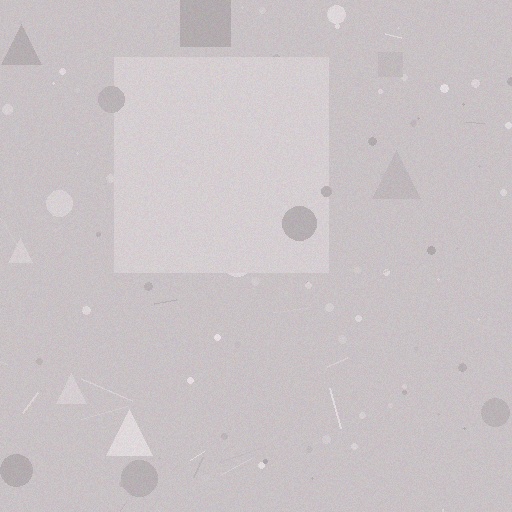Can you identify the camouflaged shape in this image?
The camouflaged shape is a square.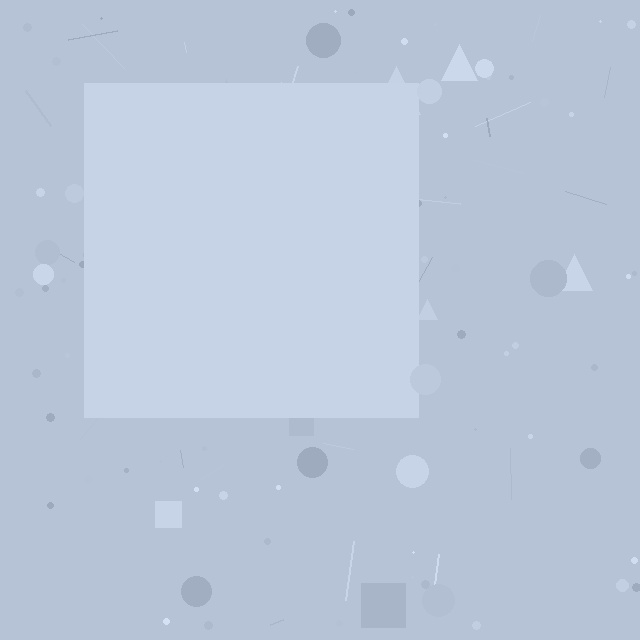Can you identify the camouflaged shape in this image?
The camouflaged shape is a square.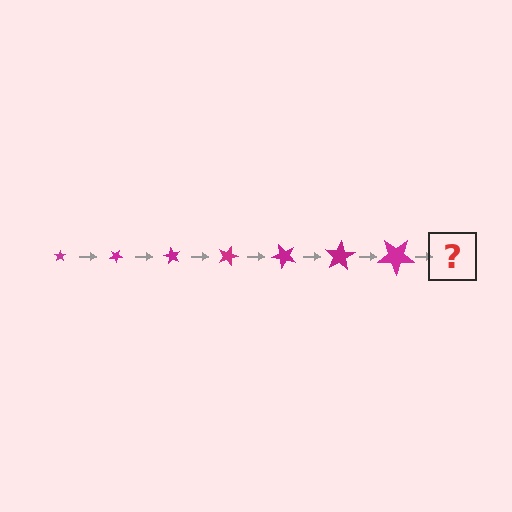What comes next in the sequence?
The next element should be a star, larger than the previous one and rotated 210 degrees from the start.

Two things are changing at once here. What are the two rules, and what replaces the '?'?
The two rules are that the star grows larger each step and it rotates 30 degrees each step. The '?' should be a star, larger than the previous one and rotated 210 degrees from the start.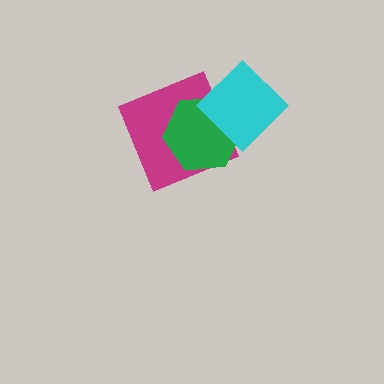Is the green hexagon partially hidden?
Yes, it is partially covered by another shape.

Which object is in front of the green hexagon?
The cyan diamond is in front of the green hexagon.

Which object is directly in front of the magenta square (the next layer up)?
The green hexagon is directly in front of the magenta square.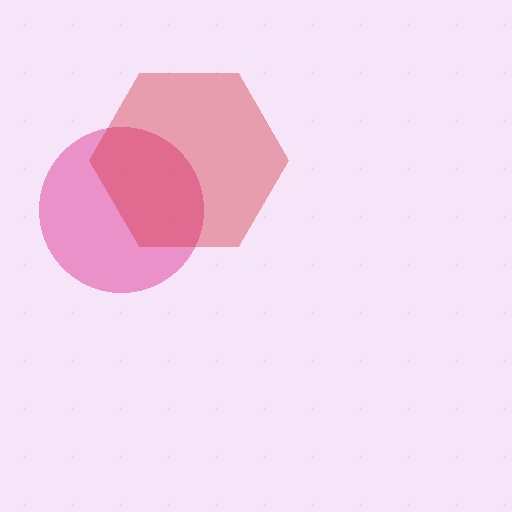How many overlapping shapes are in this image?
There are 2 overlapping shapes in the image.